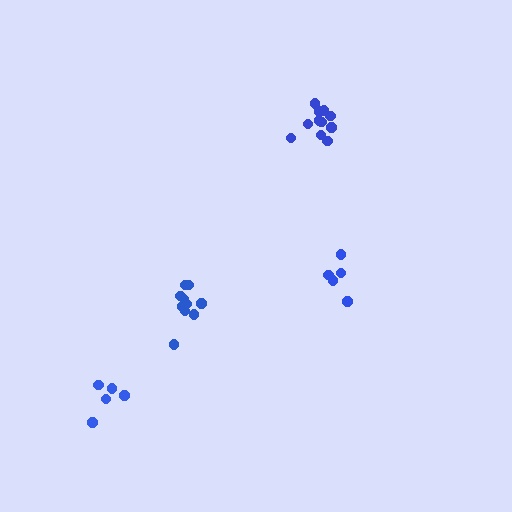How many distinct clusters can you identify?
There are 4 distinct clusters.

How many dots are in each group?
Group 1: 5 dots, Group 2: 10 dots, Group 3: 5 dots, Group 4: 11 dots (31 total).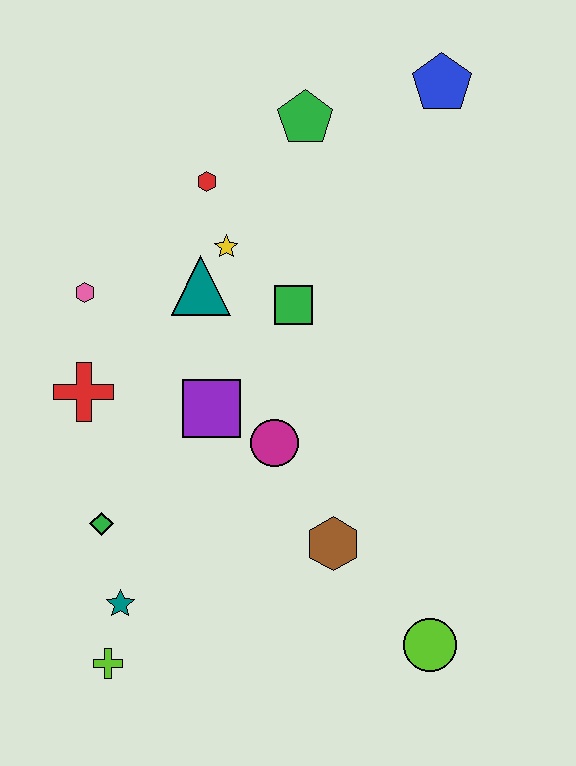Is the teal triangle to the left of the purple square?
Yes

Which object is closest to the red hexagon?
The yellow star is closest to the red hexagon.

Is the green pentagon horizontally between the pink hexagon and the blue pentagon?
Yes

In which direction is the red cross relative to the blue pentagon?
The red cross is to the left of the blue pentagon.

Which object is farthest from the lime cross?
The blue pentagon is farthest from the lime cross.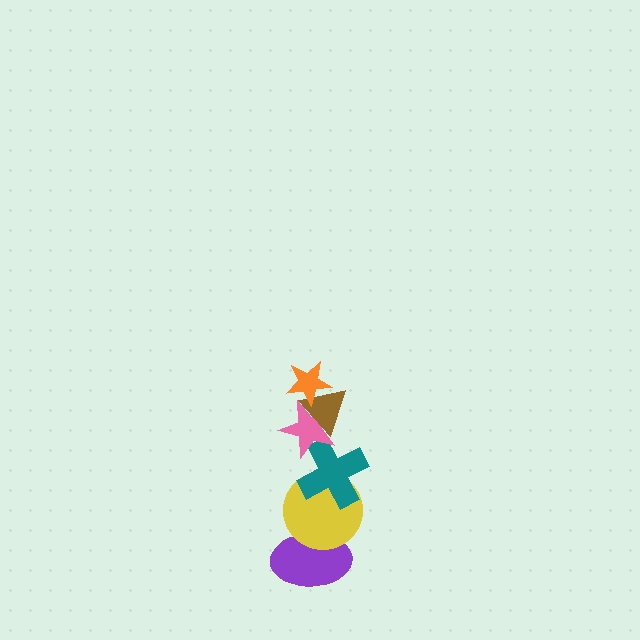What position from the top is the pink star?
The pink star is 3rd from the top.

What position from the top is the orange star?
The orange star is 1st from the top.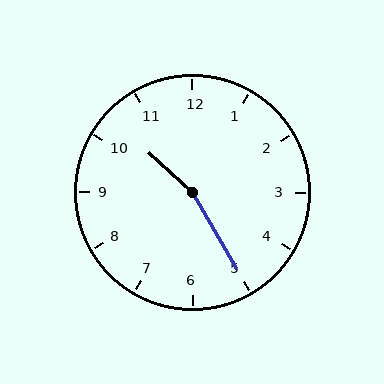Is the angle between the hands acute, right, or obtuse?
It is obtuse.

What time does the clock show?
10:25.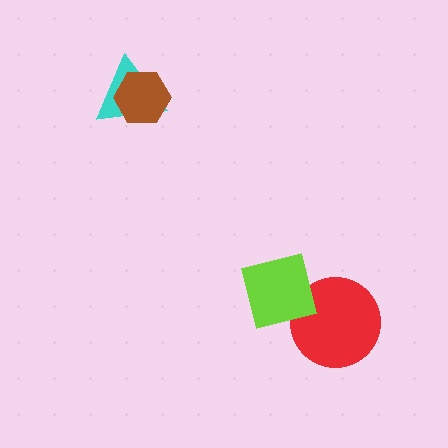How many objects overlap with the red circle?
1 object overlaps with the red circle.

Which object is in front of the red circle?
The lime square is in front of the red circle.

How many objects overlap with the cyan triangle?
1 object overlaps with the cyan triangle.